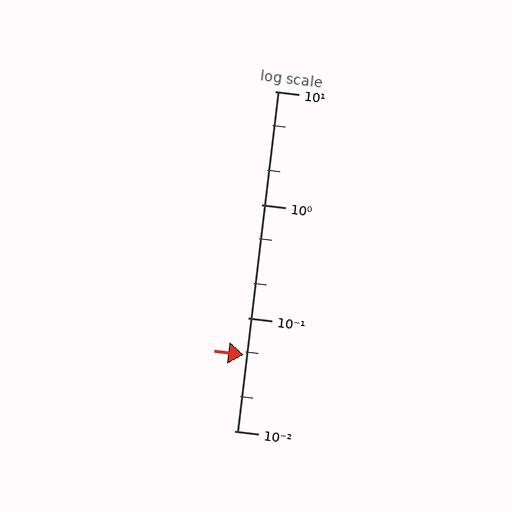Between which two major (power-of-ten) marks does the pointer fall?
The pointer is between 0.01 and 0.1.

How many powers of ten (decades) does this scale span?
The scale spans 3 decades, from 0.01 to 10.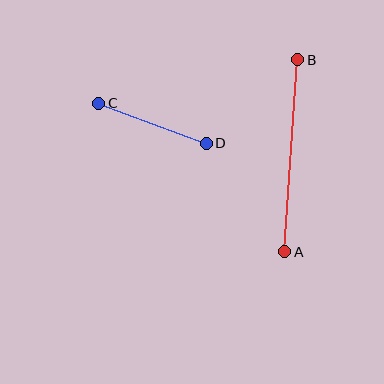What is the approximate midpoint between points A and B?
The midpoint is at approximately (291, 156) pixels.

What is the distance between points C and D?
The distance is approximately 115 pixels.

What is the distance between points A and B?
The distance is approximately 192 pixels.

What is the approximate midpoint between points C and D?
The midpoint is at approximately (152, 123) pixels.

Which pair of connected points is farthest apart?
Points A and B are farthest apart.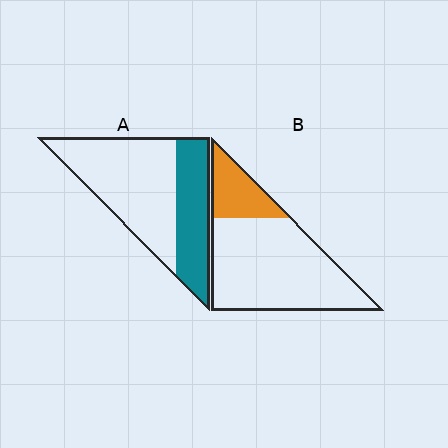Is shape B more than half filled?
No.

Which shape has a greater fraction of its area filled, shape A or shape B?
Shape A.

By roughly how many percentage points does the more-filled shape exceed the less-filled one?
By roughly 15 percentage points (A over B).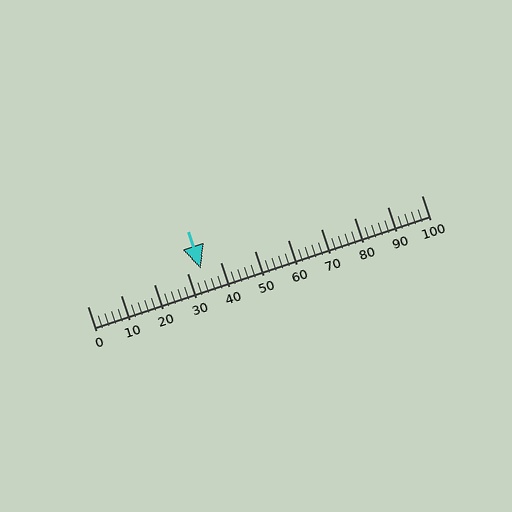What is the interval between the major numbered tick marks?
The major tick marks are spaced 10 units apart.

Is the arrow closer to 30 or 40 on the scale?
The arrow is closer to 30.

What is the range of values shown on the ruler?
The ruler shows values from 0 to 100.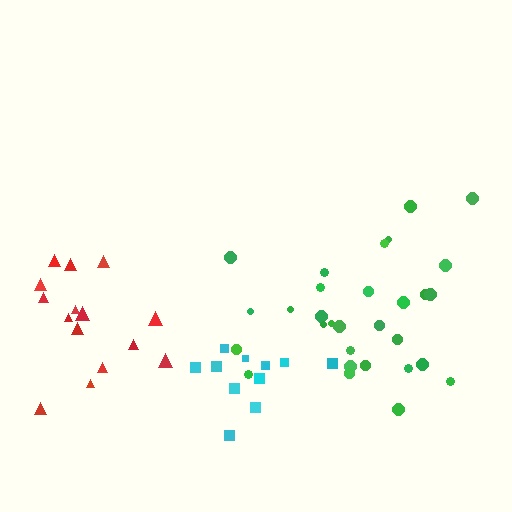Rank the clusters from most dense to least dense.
cyan, red, green.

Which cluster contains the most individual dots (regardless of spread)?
Green (30).